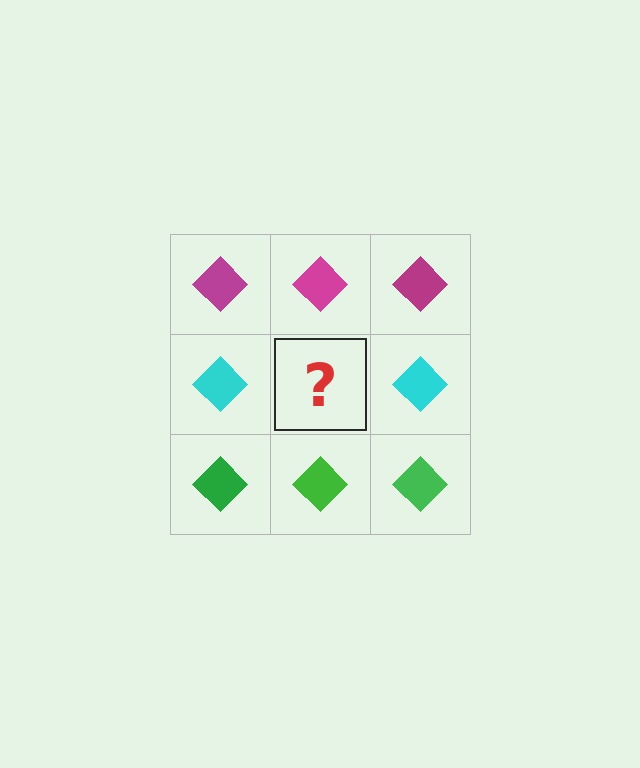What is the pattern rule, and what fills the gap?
The rule is that each row has a consistent color. The gap should be filled with a cyan diamond.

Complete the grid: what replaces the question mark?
The question mark should be replaced with a cyan diamond.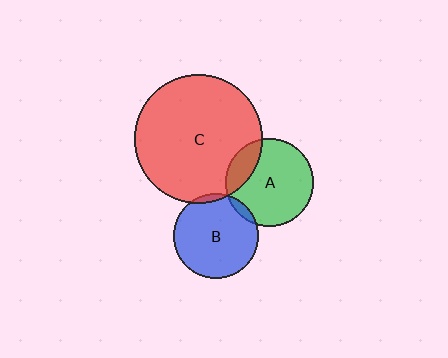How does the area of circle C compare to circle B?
Approximately 2.3 times.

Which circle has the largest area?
Circle C (red).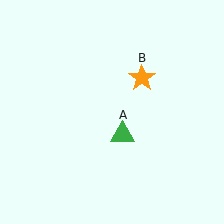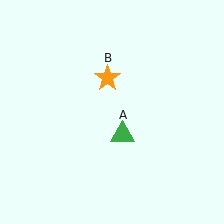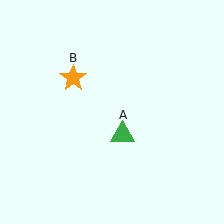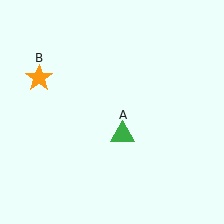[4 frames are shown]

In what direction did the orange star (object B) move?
The orange star (object B) moved left.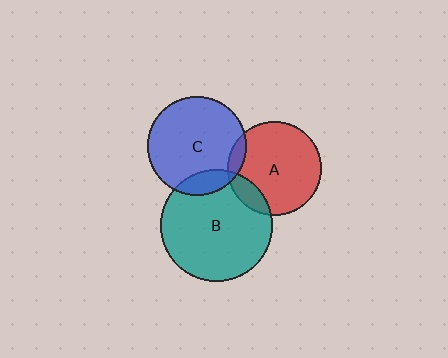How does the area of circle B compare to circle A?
Approximately 1.4 times.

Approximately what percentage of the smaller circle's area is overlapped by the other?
Approximately 15%.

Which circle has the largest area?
Circle B (teal).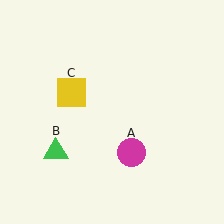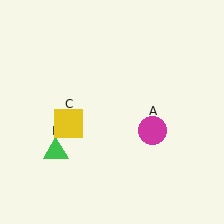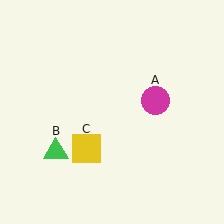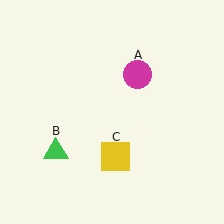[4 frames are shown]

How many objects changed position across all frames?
2 objects changed position: magenta circle (object A), yellow square (object C).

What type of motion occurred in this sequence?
The magenta circle (object A), yellow square (object C) rotated counterclockwise around the center of the scene.